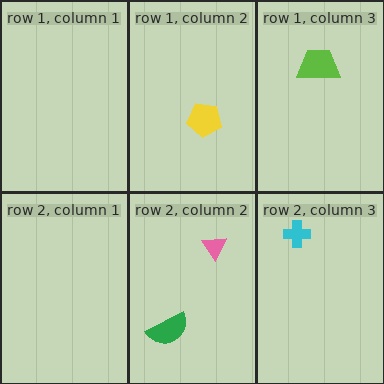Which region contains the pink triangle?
The row 2, column 2 region.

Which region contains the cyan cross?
The row 2, column 3 region.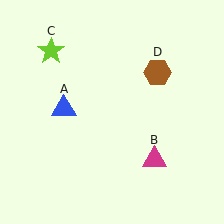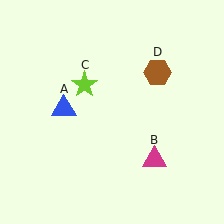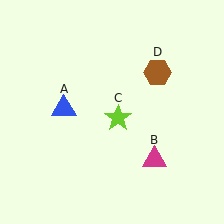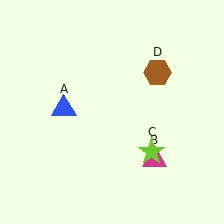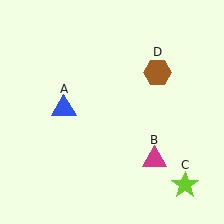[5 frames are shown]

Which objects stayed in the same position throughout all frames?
Blue triangle (object A) and magenta triangle (object B) and brown hexagon (object D) remained stationary.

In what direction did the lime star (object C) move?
The lime star (object C) moved down and to the right.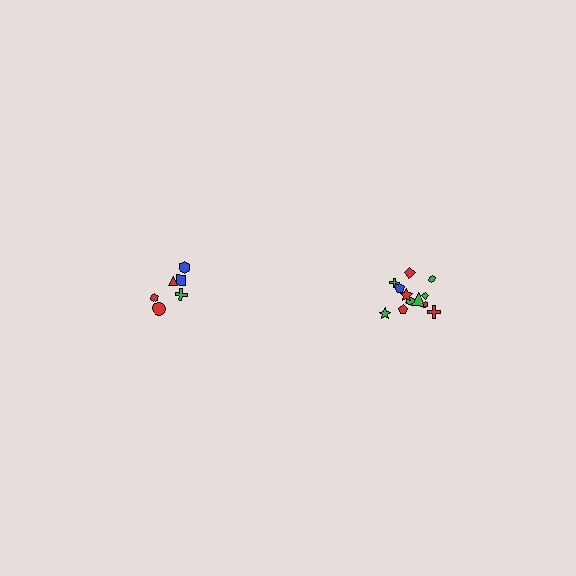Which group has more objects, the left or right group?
The right group.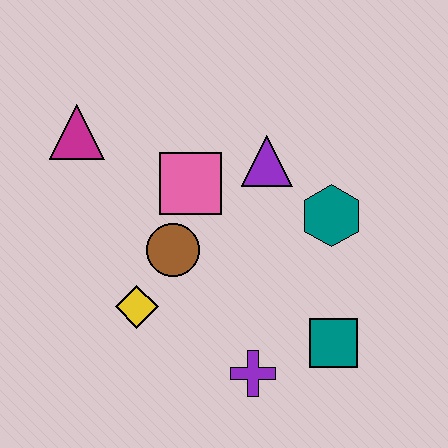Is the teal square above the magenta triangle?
No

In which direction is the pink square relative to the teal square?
The pink square is above the teal square.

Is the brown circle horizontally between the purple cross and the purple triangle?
No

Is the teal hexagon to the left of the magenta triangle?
No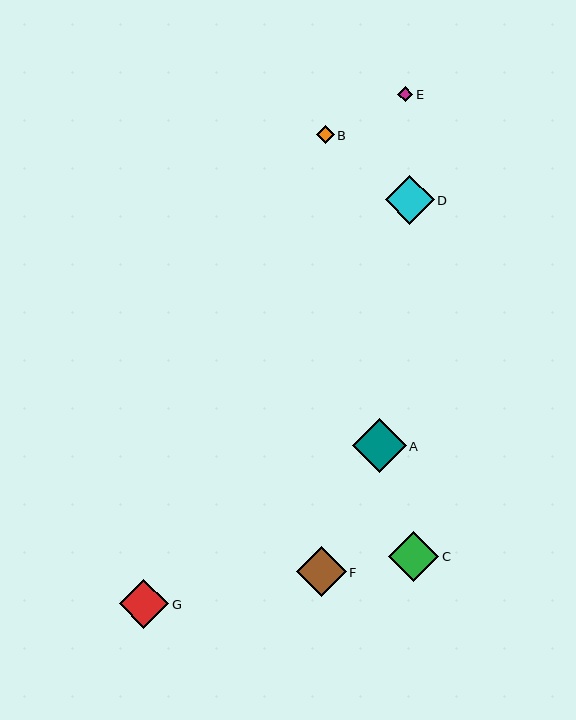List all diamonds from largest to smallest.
From largest to smallest: A, F, C, G, D, B, E.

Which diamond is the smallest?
Diamond E is the smallest with a size of approximately 15 pixels.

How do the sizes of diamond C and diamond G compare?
Diamond C and diamond G are approximately the same size.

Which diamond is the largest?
Diamond A is the largest with a size of approximately 53 pixels.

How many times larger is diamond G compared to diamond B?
Diamond G is approximately 2.8 times the size of diamond B.